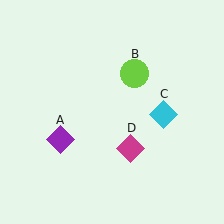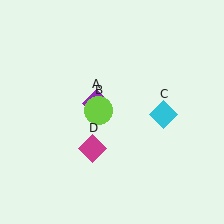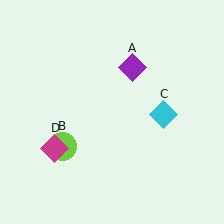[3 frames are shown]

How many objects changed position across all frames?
3 objects changed position: purple diamond (object A), lime circle (object B), magenta diamond (object D).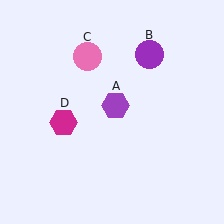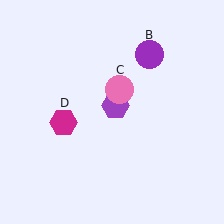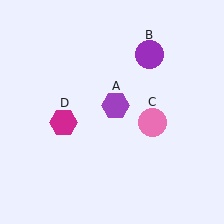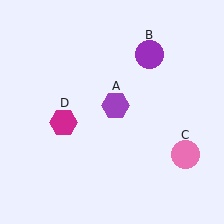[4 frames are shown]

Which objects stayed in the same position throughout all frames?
Purple hexagon (object A) and purple circle (object B) and magenta hexagon (object D) remained stationary.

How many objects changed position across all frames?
1 object changed position: pink circle (object C).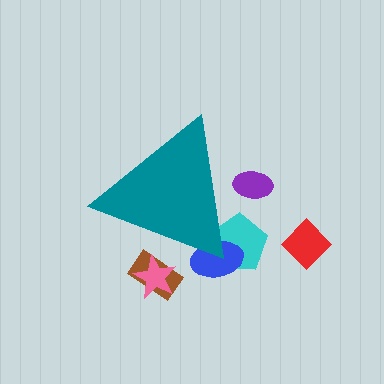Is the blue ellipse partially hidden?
Yes, the blue ellipse is partially hidden behind the teal triangle.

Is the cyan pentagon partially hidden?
Yes, the cyan pentagon is partially hidden behind the teal triangle.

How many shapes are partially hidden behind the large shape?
5 shapes are partially hidden.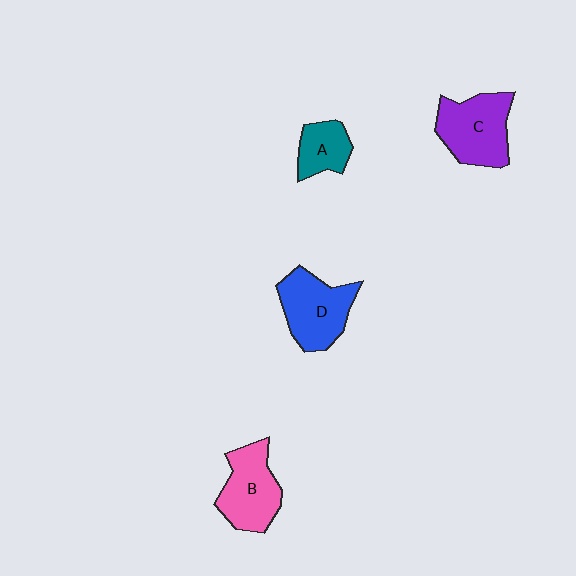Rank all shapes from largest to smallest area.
From largest to smallest: C (purple), D (blue), B (pink), A (teal).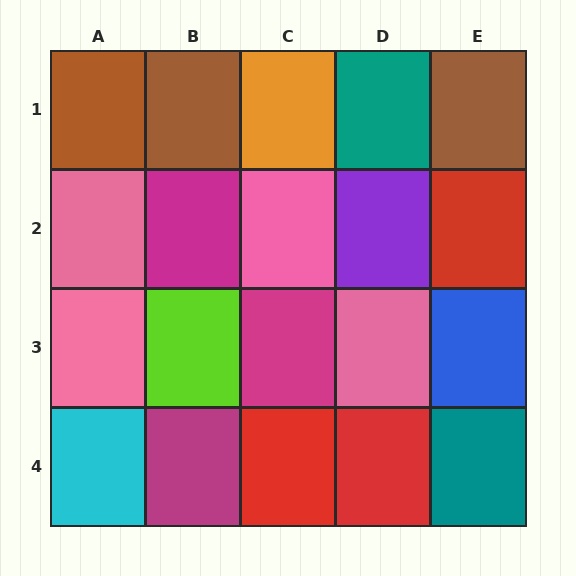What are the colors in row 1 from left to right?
Brown, brown, orange, teal, brown.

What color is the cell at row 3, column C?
Magenta.